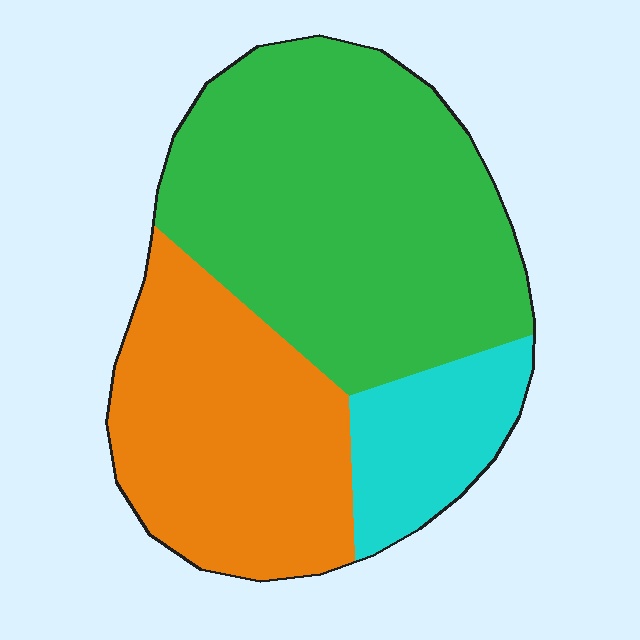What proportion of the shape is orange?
Orange takes up about one third (1/3) of the shape.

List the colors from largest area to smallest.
From largest to smallest: green, orange, cyan.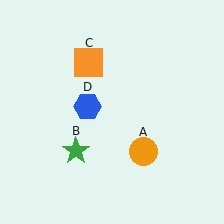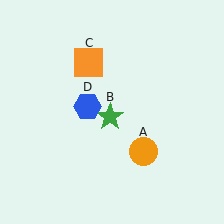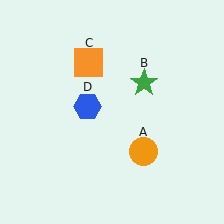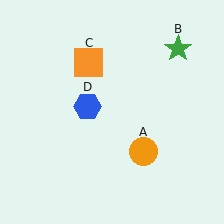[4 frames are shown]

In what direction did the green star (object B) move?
The green star (object B) moved up and to the right.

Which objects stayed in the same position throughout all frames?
Orange circle (object A) and orange square (object C) and blue hexagon (object D) remained stationary.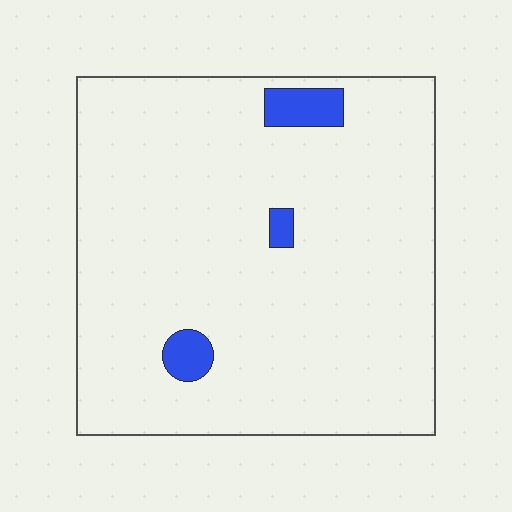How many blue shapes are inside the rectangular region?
3.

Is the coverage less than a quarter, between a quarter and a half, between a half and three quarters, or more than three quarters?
Less than a quarter.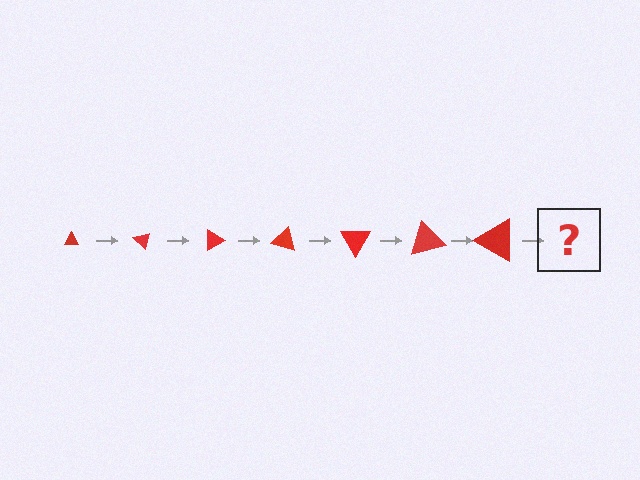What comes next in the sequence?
The next element should be a triangle, larger than the previous one and rotated 315 degrees from the start.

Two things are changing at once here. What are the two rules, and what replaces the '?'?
The two rules are that the triangle grows larger each step and it rotates 45 degrees each step. The '?' should be a triangle, larger than the previous one and rotated 315 degrees from the start.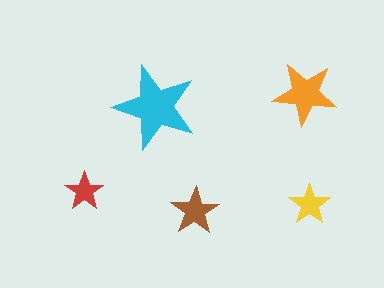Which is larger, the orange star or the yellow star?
The orange one.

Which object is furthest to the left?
The red star is leftmost.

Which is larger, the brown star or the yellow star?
The brown one.